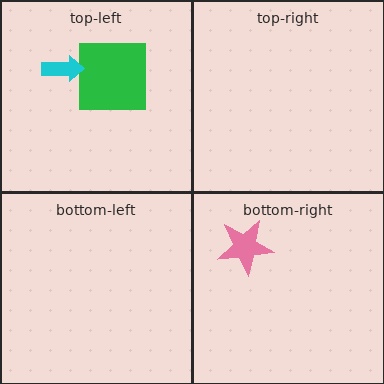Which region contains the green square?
The top-left region.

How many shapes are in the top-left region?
2.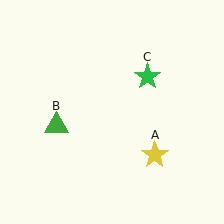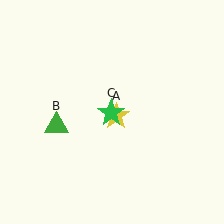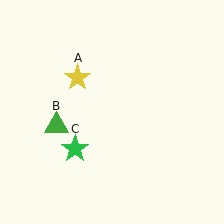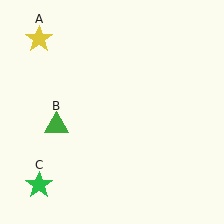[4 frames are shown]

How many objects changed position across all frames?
2 objects changed position: yellow star (object A), green star (object C).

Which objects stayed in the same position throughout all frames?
Green triangle (object B) remained stationary.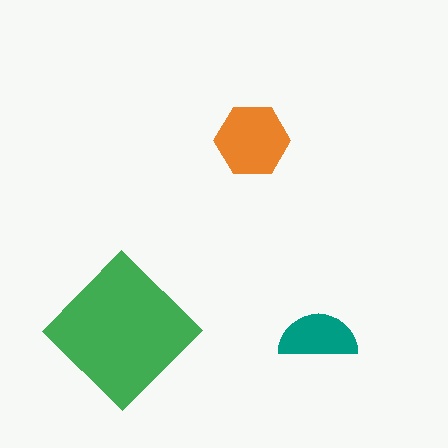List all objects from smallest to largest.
The teal semicircle, the orange hexagon, the green diamond.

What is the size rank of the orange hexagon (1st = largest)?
2nd.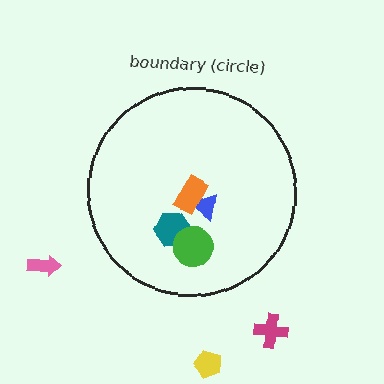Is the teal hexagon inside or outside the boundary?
Inside.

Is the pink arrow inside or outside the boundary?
Outside.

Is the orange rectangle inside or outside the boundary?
Inside.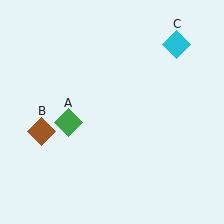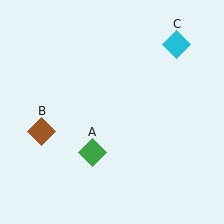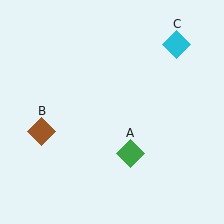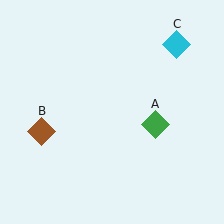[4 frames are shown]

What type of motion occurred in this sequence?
The green diamond (object A) rotated counterclockwise around the center of the scene.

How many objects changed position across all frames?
1 object changed position: green diamond (object A).